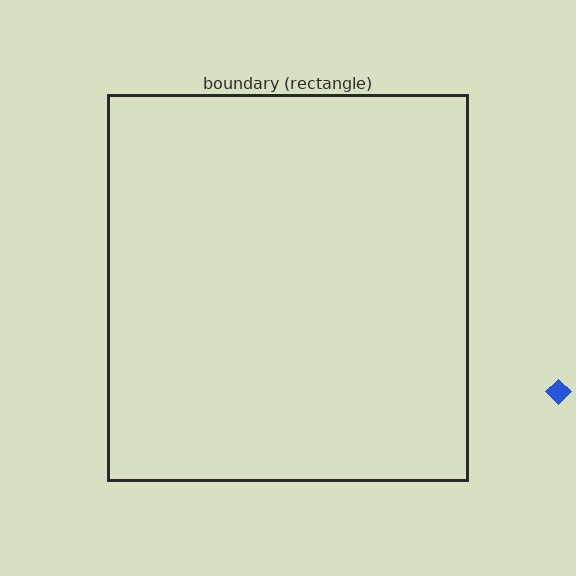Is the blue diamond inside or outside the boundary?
Outside.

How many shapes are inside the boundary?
0 inside, 1 outside.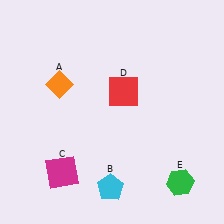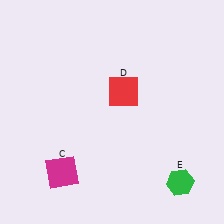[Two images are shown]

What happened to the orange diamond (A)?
The orange diamond (A) was removed in Image 2. It was in the top-left area of Image 1.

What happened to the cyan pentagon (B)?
The cyan pentagon (B) was removed in Image 2. It was in the bottom-left area of Image 1.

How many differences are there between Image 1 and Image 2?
There are 2 differences between the two images.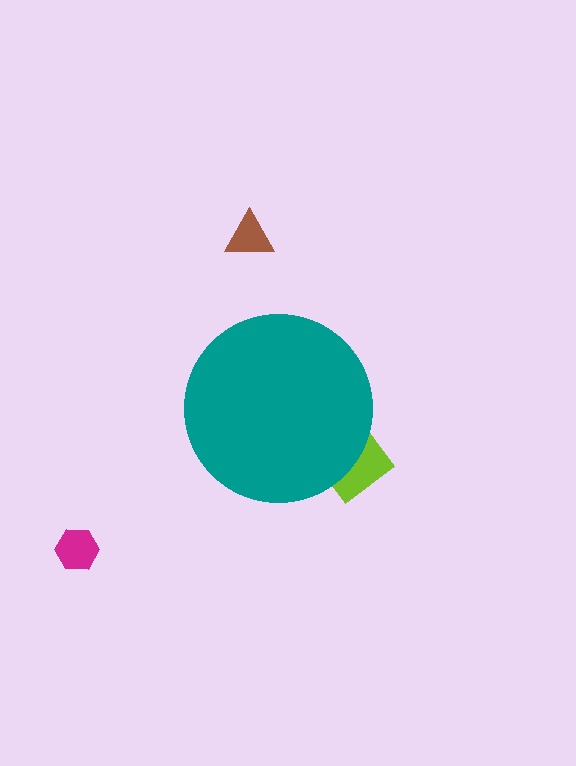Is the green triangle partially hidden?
Yes, the green triangle is partially hidden behind the teal circle.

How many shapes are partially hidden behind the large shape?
2 shapes are partially hidden.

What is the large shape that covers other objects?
A teal circle.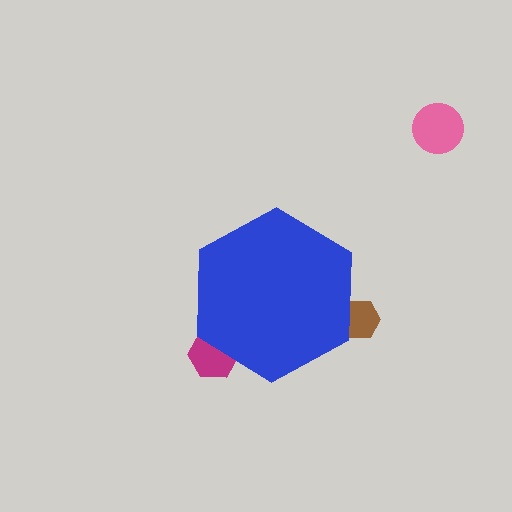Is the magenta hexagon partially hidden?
Yes, the magenta hexagon is partially hidden behind the blue hexagon.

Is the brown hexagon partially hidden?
Yes, the brown hexagon is partially hidden behind the blue hexagon.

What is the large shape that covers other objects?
A blue hexagon.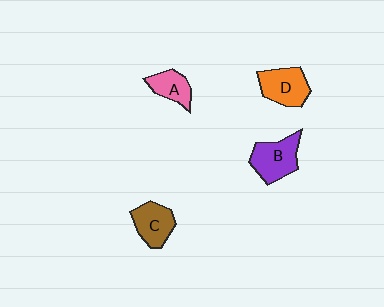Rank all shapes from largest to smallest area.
From largest to smallest: B (purple), D (orange), C (brown), A (pink).